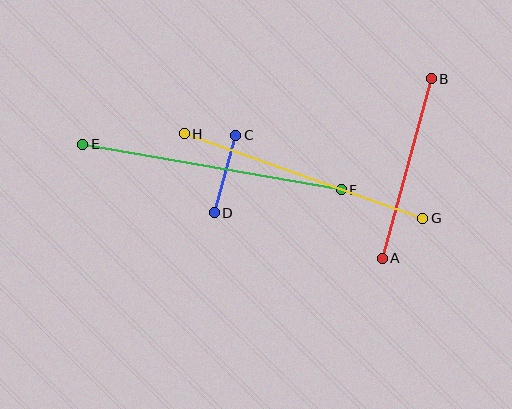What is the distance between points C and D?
The distance is approximately 80 pixels.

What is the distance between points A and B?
The distance is approximately 186 pixels.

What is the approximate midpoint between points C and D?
The midpoint is at approximately (225, 174) pixels.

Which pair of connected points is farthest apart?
Points E and F are farthest apart.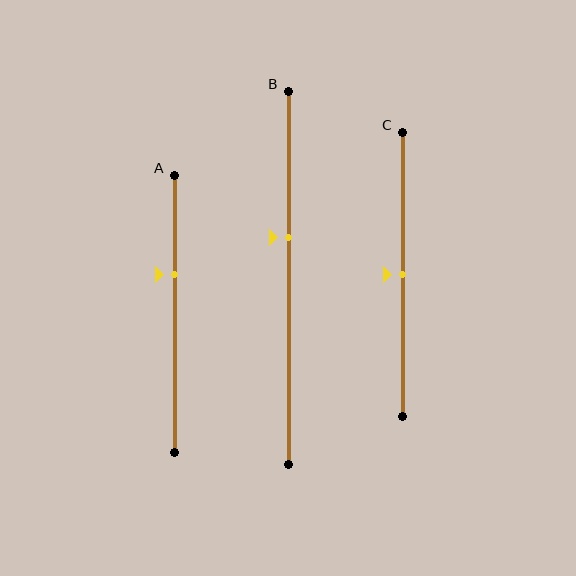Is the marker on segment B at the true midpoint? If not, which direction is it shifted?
No, the marker on segment B is shifted upward by about 11% of the segment length.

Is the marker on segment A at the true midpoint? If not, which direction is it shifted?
No, the marker on segment A is shifted upward by about 14% of the segment length.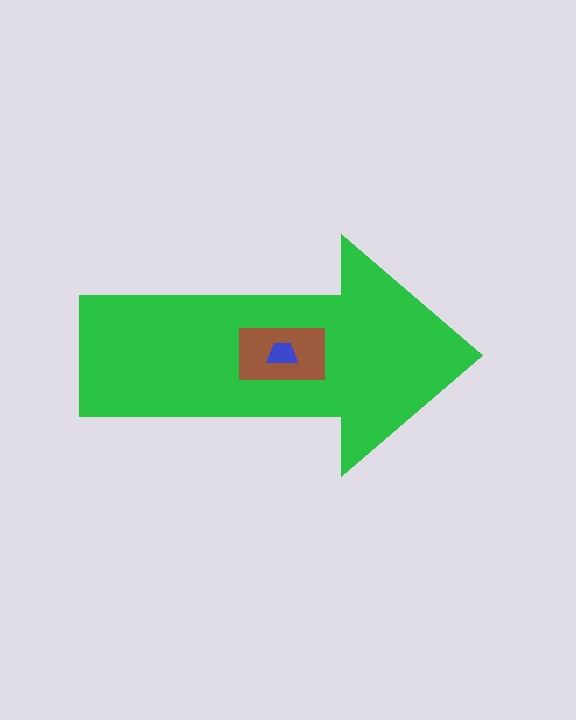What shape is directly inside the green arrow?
The brown rectangle.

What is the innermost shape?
The blue trapezoid.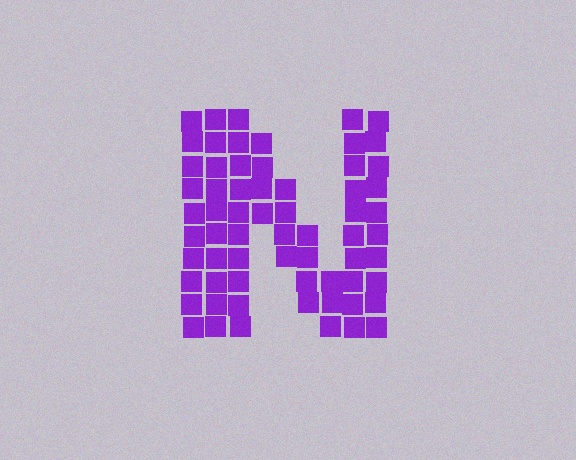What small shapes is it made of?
It is made of small squares.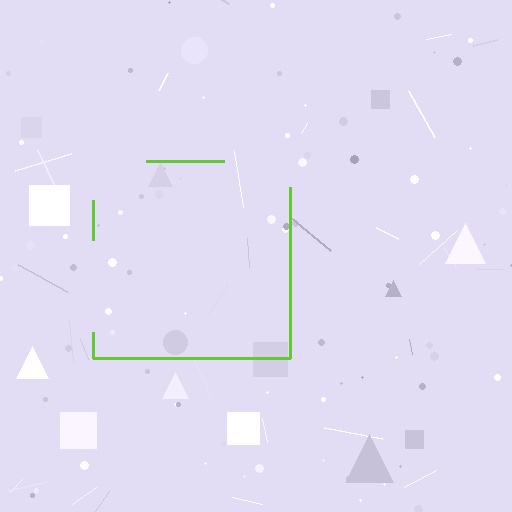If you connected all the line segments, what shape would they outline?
They would outline a square.